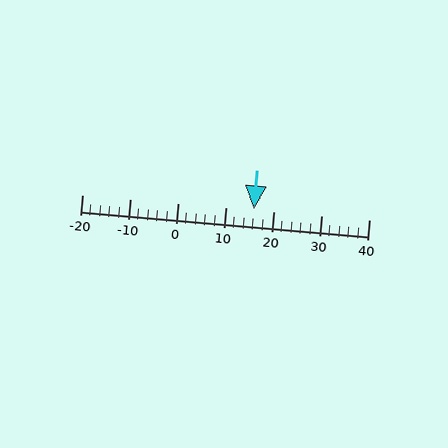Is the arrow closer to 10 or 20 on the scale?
The arrow is closer to 20.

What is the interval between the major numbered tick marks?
The major tick marks are spaced 10 units apart.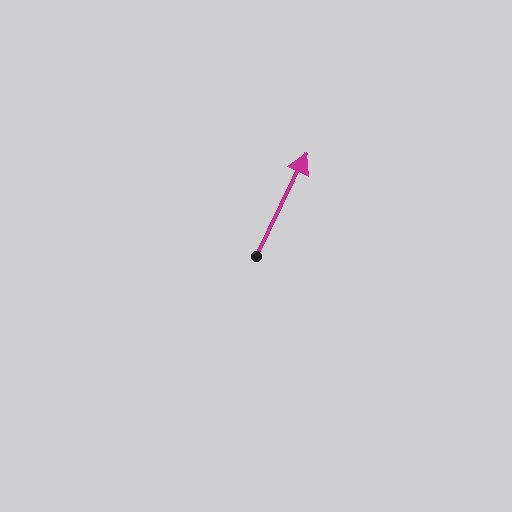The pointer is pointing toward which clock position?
Roughly 1 o'clock.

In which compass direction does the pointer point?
Northeast.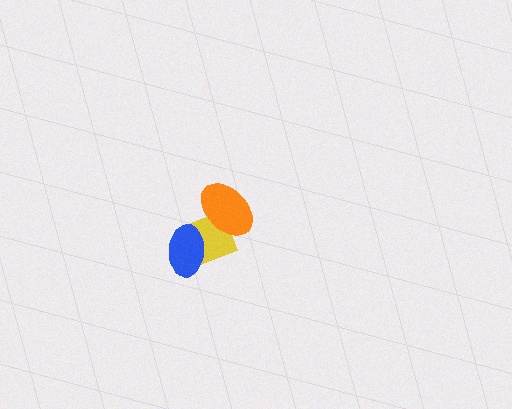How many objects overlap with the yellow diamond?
2 objects overlap with the yellow diamond.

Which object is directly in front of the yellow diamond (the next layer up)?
The orange ellipse is directly in front of the yellow diamond.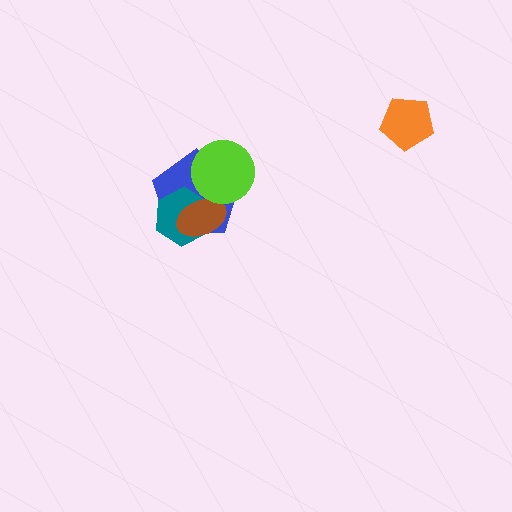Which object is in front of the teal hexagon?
The brown ellipse is in front of the teal hexagon.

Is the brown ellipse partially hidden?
Yes, it is partially covered by another shape.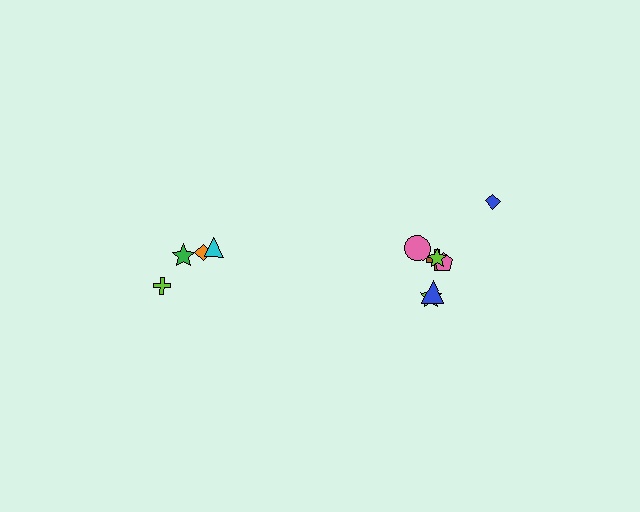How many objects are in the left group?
There are 4 objects.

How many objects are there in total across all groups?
There are 11 objects.